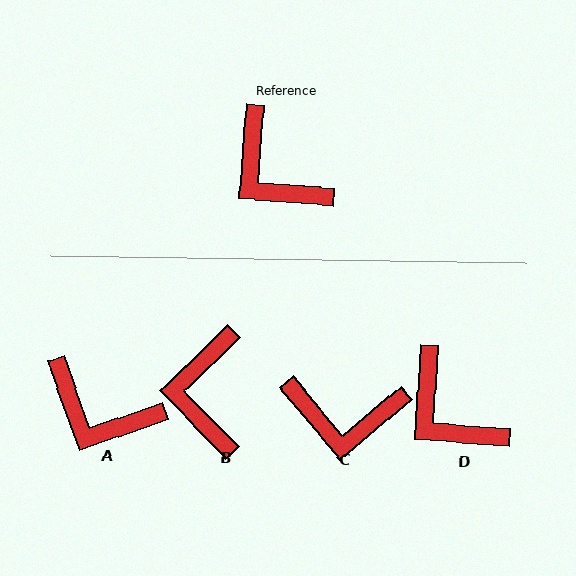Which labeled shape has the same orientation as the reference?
D.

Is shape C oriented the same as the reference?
No, it is off by about 44 degrees.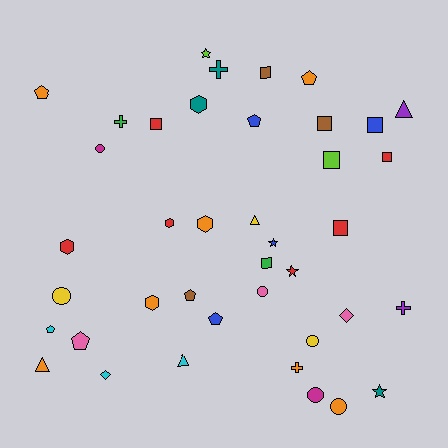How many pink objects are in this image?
There are 3 pink objects.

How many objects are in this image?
There are 40 objects.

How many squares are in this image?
There are 8 squares.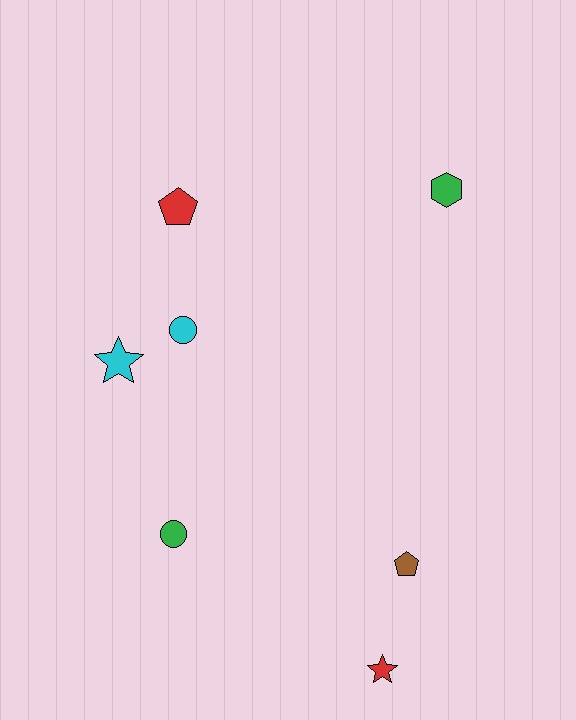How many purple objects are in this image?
There are no purple objects.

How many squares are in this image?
There are no squares.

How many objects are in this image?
There are 7 objects.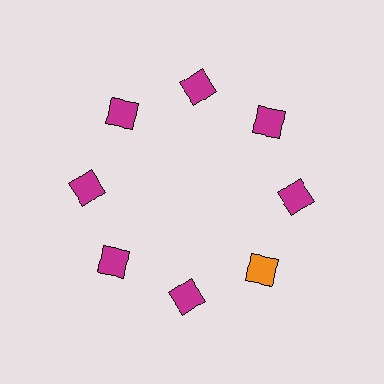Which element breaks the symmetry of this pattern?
The orange diamond at roughly the 4 o'clock position breaks the symmetry. All other shapes are magenta diamonds.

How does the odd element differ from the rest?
It has a different color: orange instead of magenta.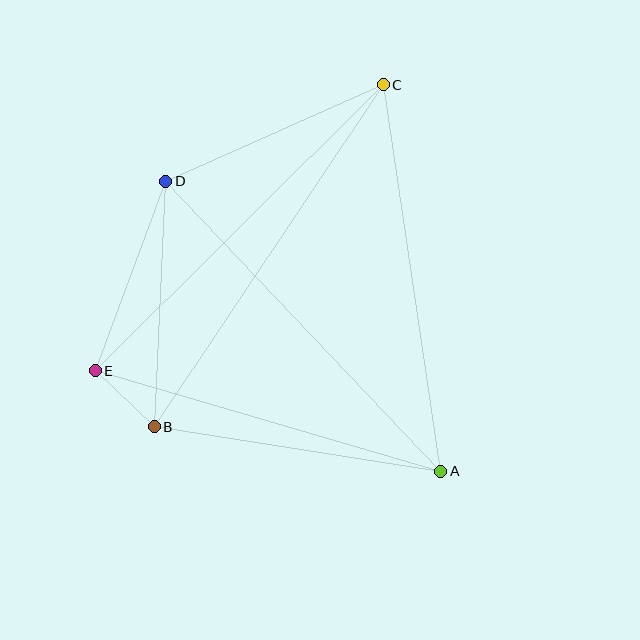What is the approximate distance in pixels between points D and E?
The distance between D and E is approximately 202 pixels.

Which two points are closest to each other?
Points B and E are closest to each other.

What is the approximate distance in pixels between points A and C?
The distance between A and C is approximately 391 pixels.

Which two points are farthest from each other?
Points B and C are farthest from each other.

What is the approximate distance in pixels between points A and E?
The distance between A and E is approximately 360 pixels.